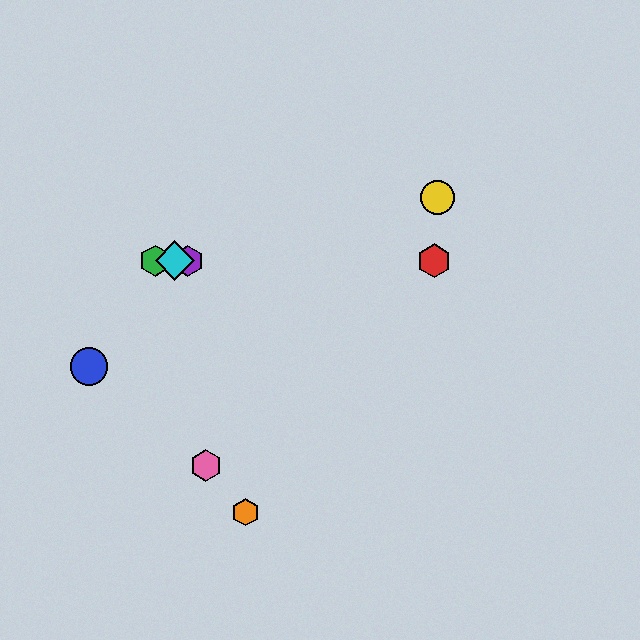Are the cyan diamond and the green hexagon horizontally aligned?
Yes, both are at y≈261.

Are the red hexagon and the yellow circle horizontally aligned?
No, the red hexagon is at y≈261 and the yellow circle is at y≈198.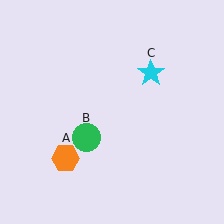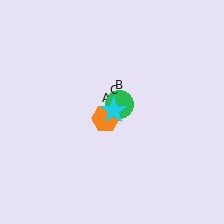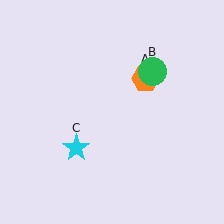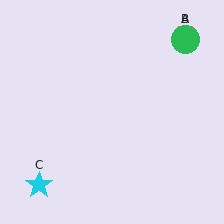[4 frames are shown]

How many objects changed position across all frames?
3 objects changed position: orange hexagon (object A), green circle (object B), cyan star (object C).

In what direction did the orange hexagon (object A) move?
The orange hexagon (object A) moved up and to the right.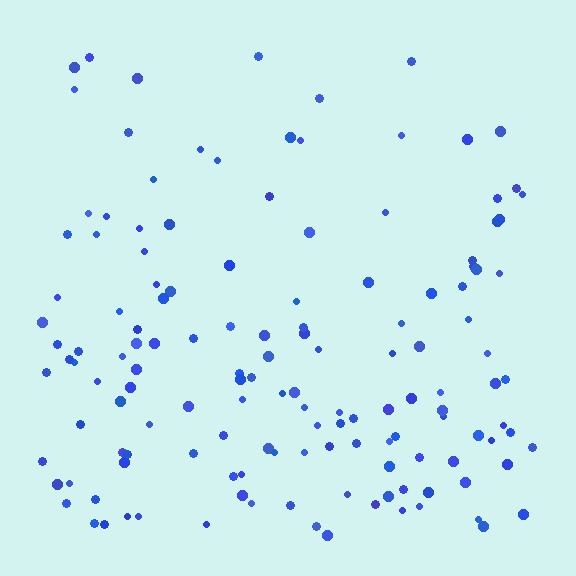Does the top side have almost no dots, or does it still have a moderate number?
Still a moderate number, just noticeably fewer than the bottom.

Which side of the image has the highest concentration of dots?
The bottom.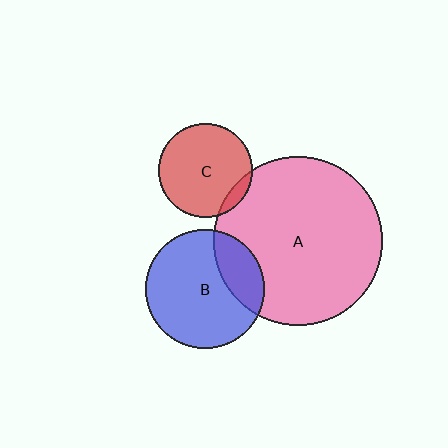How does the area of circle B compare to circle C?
Approximately 1.6 times.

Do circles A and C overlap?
Yes.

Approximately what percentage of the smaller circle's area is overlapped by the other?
Approximately 10%.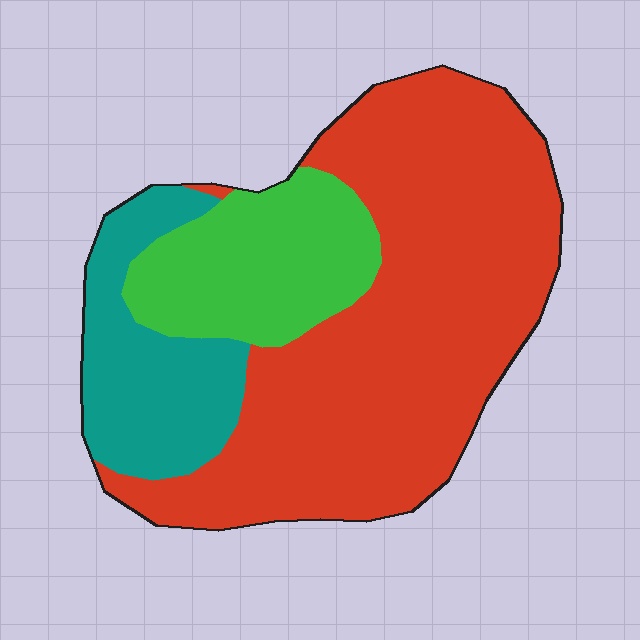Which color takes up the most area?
Red, at roughly 60%.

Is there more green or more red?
Red.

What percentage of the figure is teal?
Teal takes up about one fifth (1/5) of the figure.